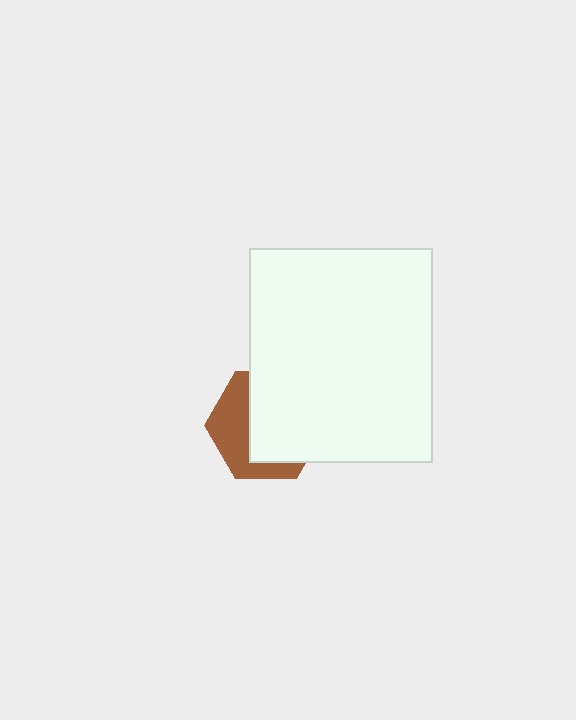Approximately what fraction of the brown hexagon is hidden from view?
Roughly 60% of the brown hexagon is hidden behind the white rectangle.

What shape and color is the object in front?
The object in front is a white rectangle.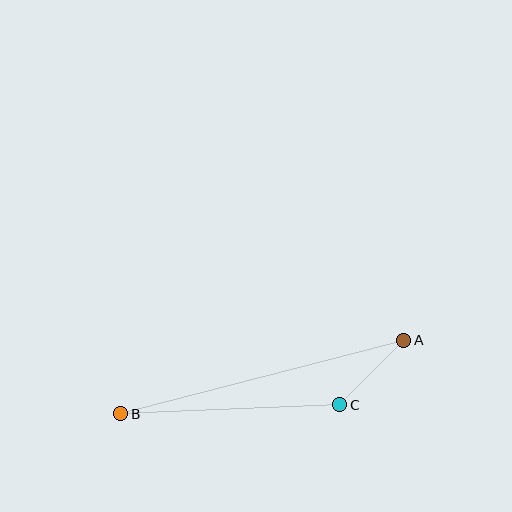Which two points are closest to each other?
Points A and C are closest to each other.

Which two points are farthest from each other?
Points A and B are farthest from each other.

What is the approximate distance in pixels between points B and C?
The distance between B and C is approximately 219 pixels.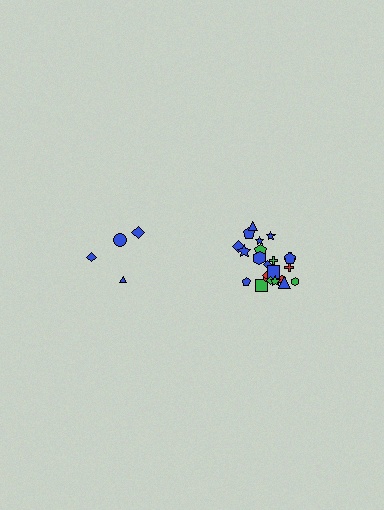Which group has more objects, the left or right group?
The right group.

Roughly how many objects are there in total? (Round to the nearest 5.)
Roughly 30 objects in total.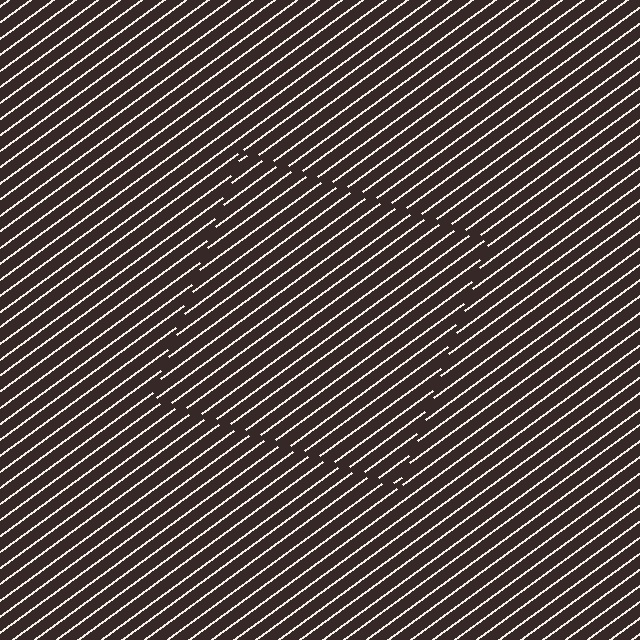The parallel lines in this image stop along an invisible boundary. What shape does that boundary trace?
An illusory square. The interior of the shape contains the same grating, shifted by half a period — the contour is defined by the phase discontinuity where line-ends from the inner and outer gratings abut.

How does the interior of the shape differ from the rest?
The interior of the shape contains the same grating, shifted by half a period — the contour is defined by the phase discontinuity where line-ends from the inner and outer gratings abut.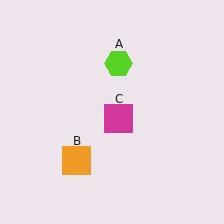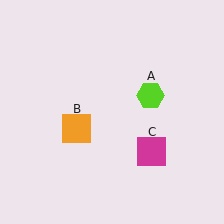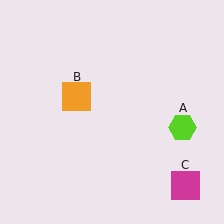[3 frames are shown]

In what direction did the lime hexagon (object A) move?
The lime hexagon (object A) moved down and to the right.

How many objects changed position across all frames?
3 objects changed position: lime hexagon (object A), orange square (object B), magenta square (object C).